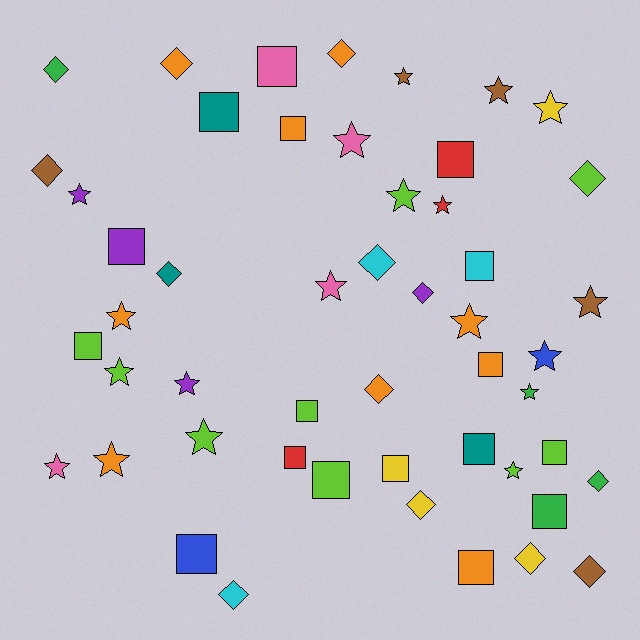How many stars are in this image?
There are 19 stars.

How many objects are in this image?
There are 50 objects.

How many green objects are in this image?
There are 4 green objects.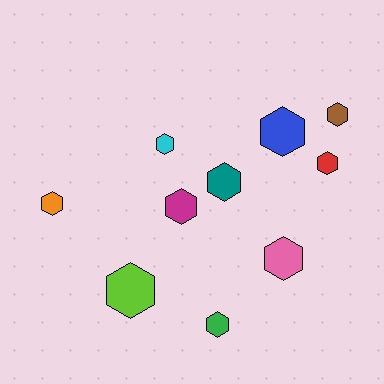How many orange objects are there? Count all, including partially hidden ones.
There is 1 orange object.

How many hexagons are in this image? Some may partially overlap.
There are 10 hexagons.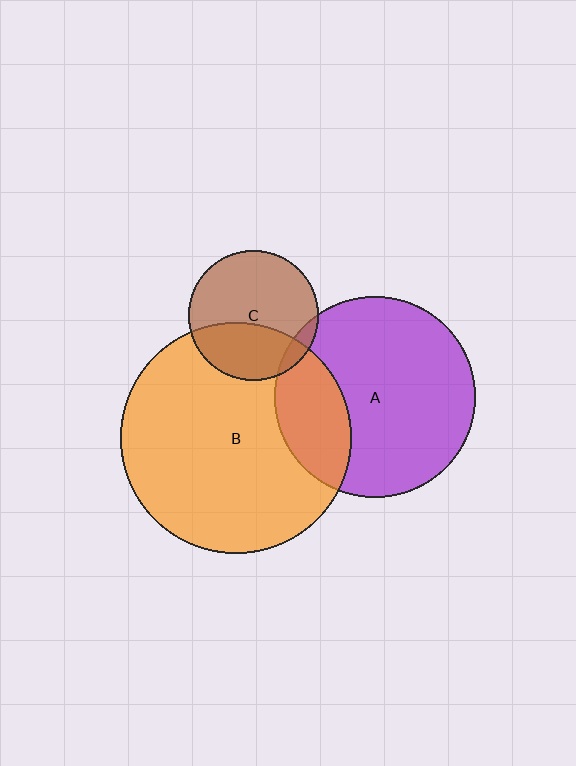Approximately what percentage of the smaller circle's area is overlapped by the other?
Approximately 5%.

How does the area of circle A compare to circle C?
Approximately 2.4 times.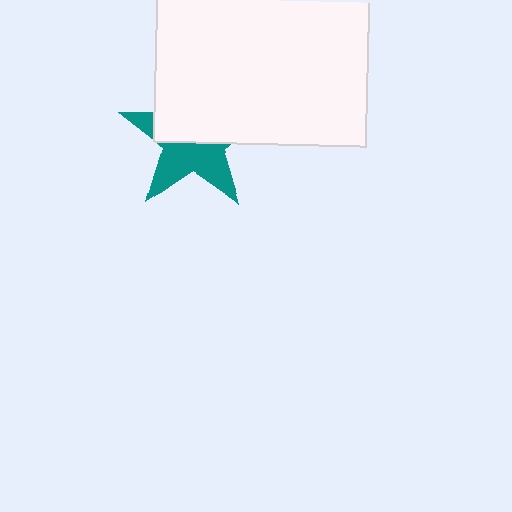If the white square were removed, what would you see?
You would see the complete teal star.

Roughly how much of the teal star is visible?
About half of it is visible (roughly 47%).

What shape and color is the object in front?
The object in front is a white square.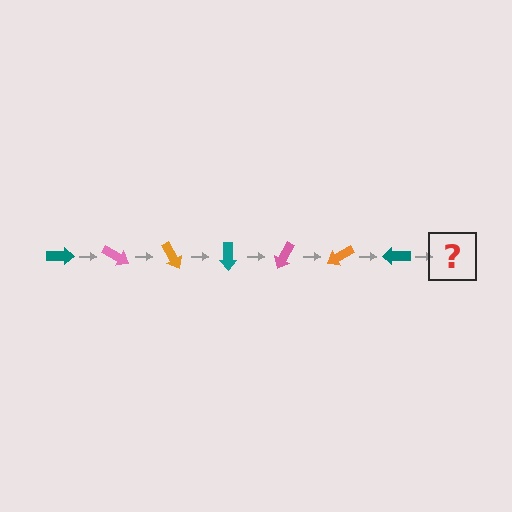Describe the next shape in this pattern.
It should be a pink arrow, rotated 210 degrees from the start.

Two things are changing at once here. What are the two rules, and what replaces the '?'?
The two rules are that it rotates 30 degrees each step and the color cycles through teal, pink, and orange. The '?' should be a pink arrow, rotated 210 degrees from the start.